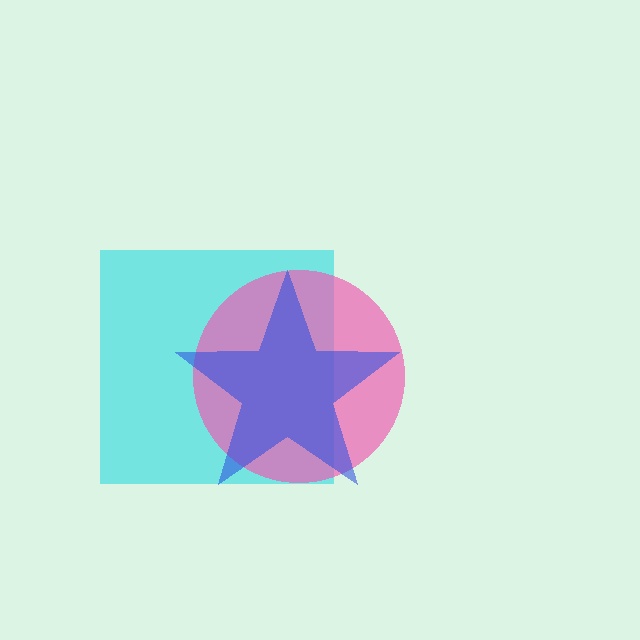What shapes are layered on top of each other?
The layered shapes are: a cyan square, a pink circle, a blue star.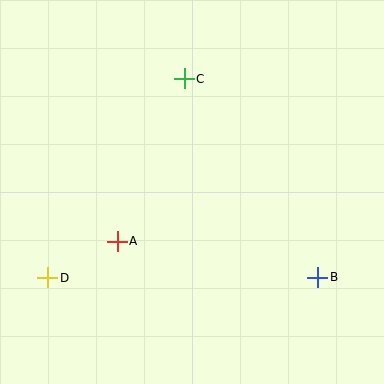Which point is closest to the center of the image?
Point A at (117, 241) is closest to the center.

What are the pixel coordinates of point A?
Point A is at (117, 241).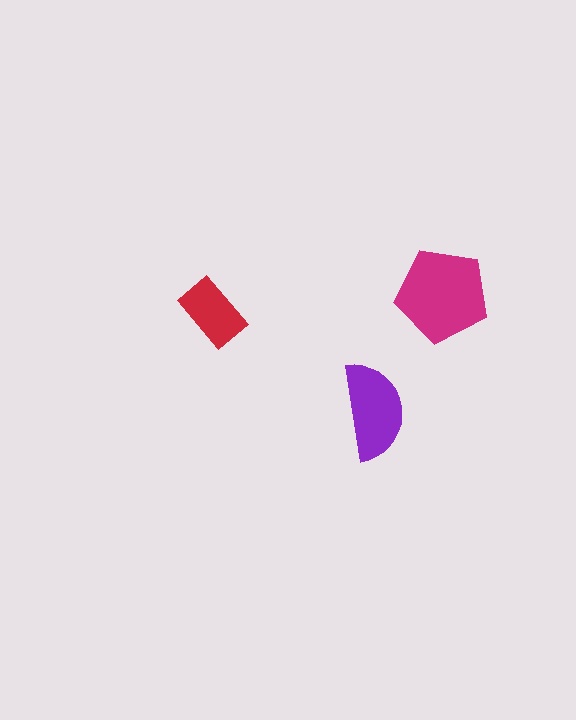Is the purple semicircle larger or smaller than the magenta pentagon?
Smaller.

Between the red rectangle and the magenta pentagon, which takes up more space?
The magenta pentagon.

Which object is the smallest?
The red rectangle.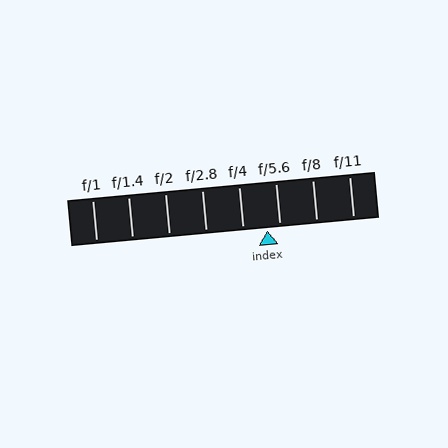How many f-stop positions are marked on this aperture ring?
There are 8 f-stop positions marked.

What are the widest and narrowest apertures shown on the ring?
The widest aperture shown is f/1 and the narrowest is f/11.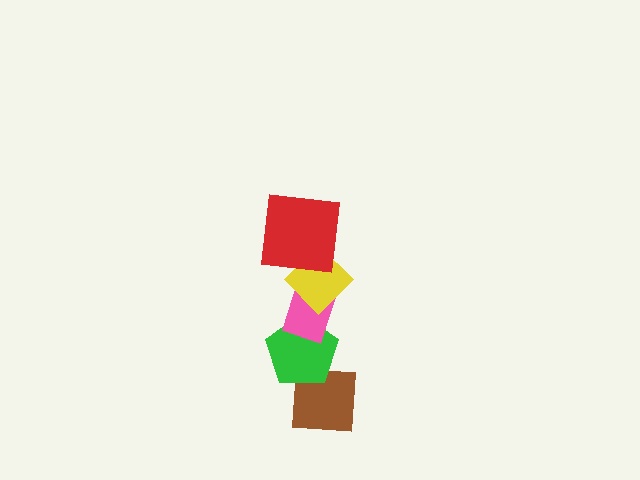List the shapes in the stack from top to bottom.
From top to bottom: the red square, the yellow diamond, the pink rectangle, the green pentagon, the brown square.